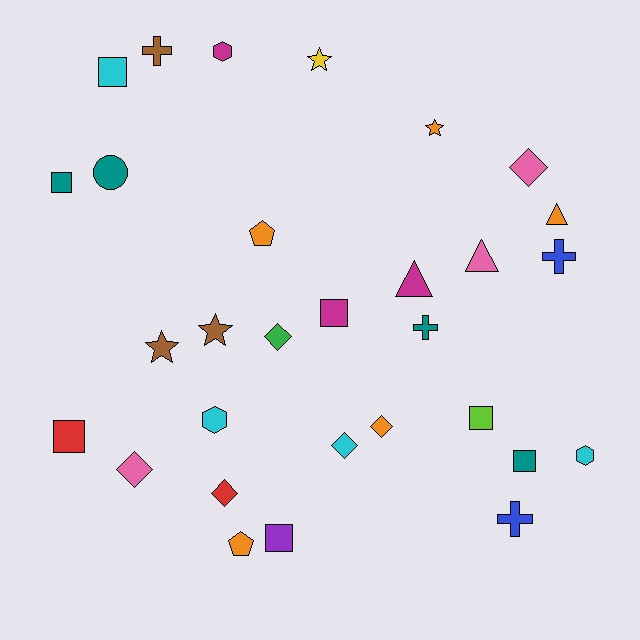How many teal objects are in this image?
There are 4 teal objects.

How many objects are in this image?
There are 30 objects.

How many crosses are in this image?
There are 4 crosses.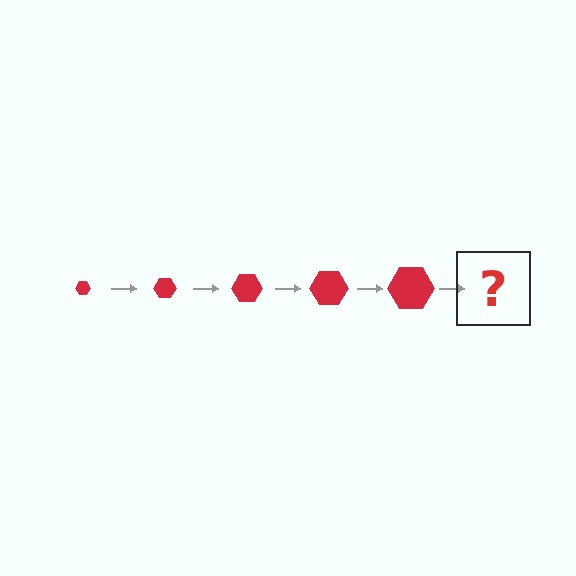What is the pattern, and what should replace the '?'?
The pattern is that the hexagon gets progressively larger each step. The '?' should be a red hexagon, larger than the previous one.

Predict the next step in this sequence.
The next step is a red hexagon, larger than the previous one.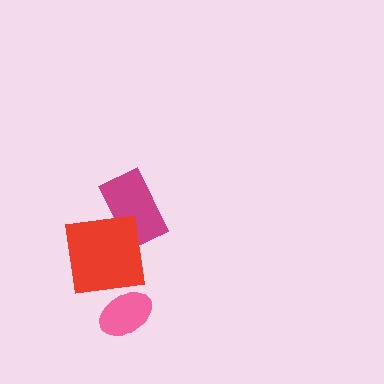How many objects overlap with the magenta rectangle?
1 object overlaps with the magenta rectangle.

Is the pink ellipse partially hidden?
Yes, it is partially covered by another shape.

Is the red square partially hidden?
No, no other shape covers it.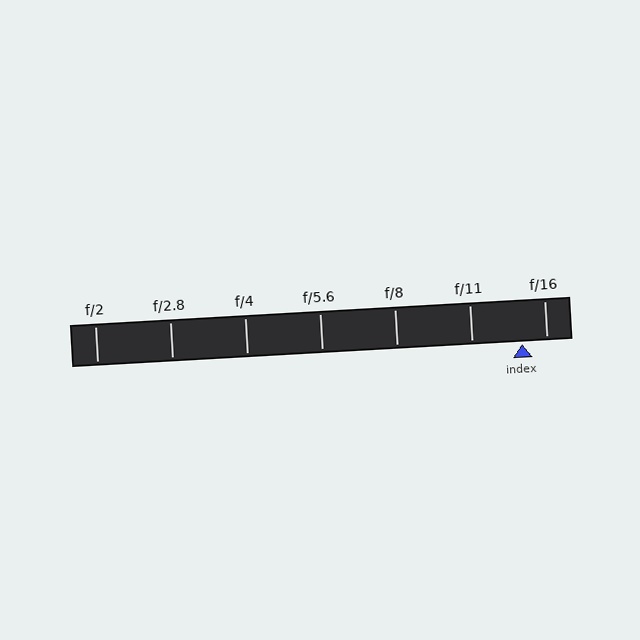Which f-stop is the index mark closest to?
The index mark is closest to f/16.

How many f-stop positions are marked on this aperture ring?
There are 7 f-stop positions marked.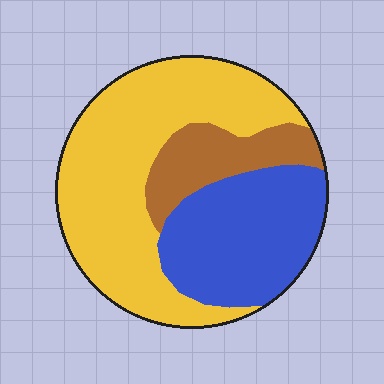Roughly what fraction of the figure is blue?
Blue takes up between a quarter and a half of the figure.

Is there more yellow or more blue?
Yellow.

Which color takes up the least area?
Brown, at roughly 15%.